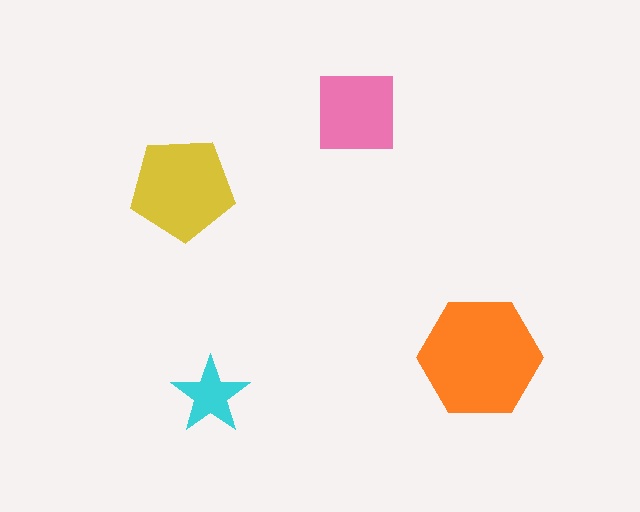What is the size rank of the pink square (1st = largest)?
3rd.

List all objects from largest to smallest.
The orange hexagon, the yellow pentagon, the pink square, the cyan star.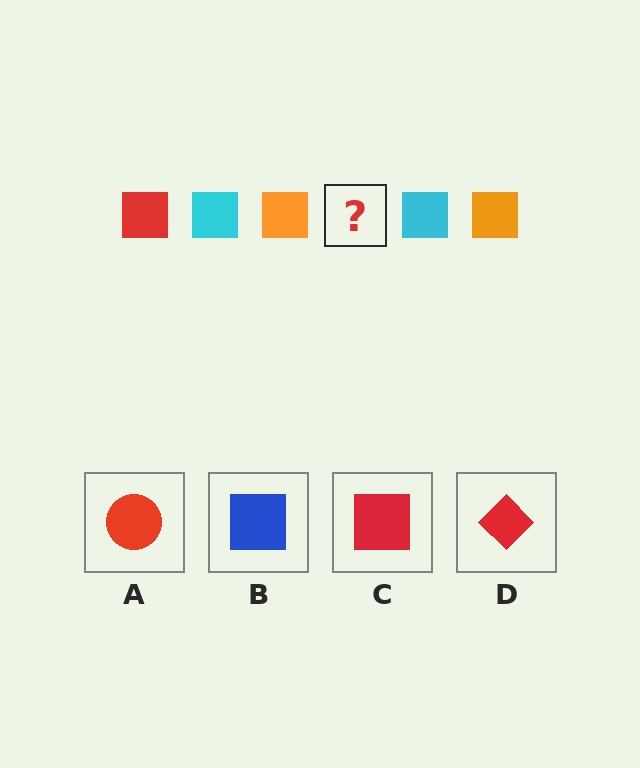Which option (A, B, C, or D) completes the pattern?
C.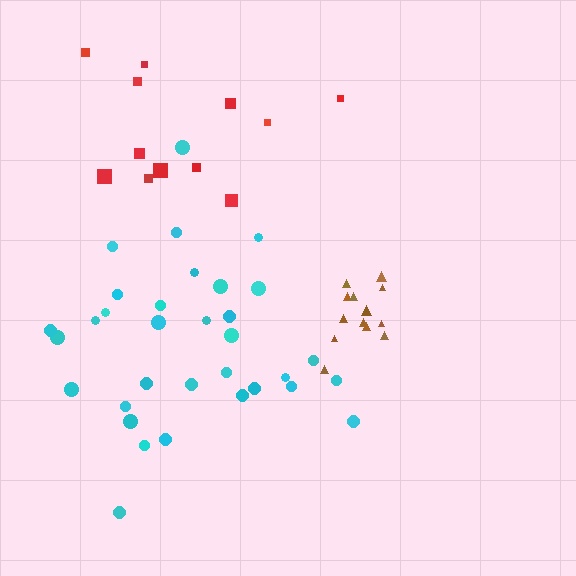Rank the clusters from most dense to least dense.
brown, cyan, red.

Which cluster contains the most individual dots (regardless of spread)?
Cyan (33).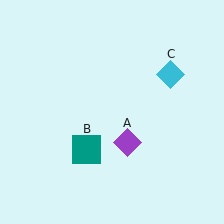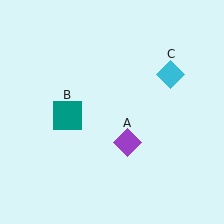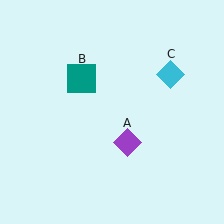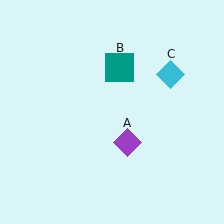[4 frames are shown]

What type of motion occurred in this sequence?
The teal square (object B) rotated clockwise around the center of the scene.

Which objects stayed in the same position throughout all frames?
Purple diamond (object A) and cyan diamond (object C) remained stationary.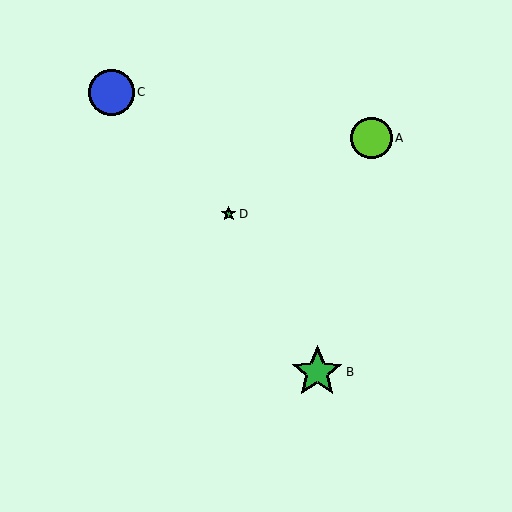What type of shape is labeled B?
Shape B is a green star.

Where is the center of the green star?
The center of the green star is at (229, 214).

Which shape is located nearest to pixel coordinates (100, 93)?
The blue circle (labeled C) at (111, 92) is nearest to that location.